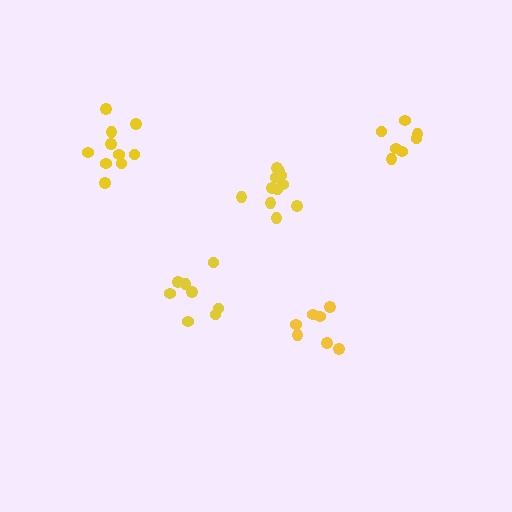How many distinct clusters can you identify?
There are 5 distinct clusters.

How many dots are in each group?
Group 1: 11 dots, Group 2: 7 dots, Group 3: 10 dots, Group 4: 7 dots, Group 5: 8 dots (43 total).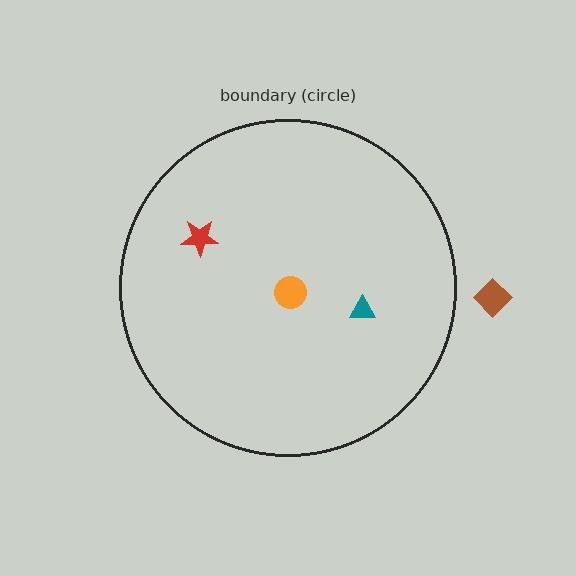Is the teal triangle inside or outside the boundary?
Inside.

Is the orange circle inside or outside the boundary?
Inside.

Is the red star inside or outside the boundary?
Inside.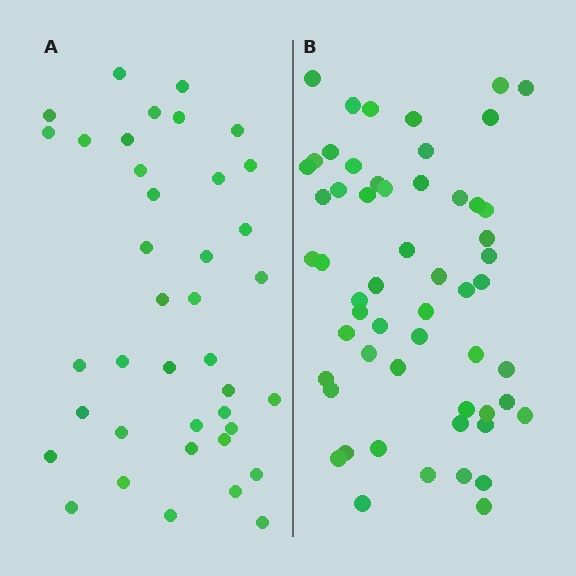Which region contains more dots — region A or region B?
Region B (the right region) has more dots.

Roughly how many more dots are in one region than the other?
Region B has approximately 15 more dots than region A.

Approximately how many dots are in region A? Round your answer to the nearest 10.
About 40 dots. (The exact count is 39, which rounds to 40.)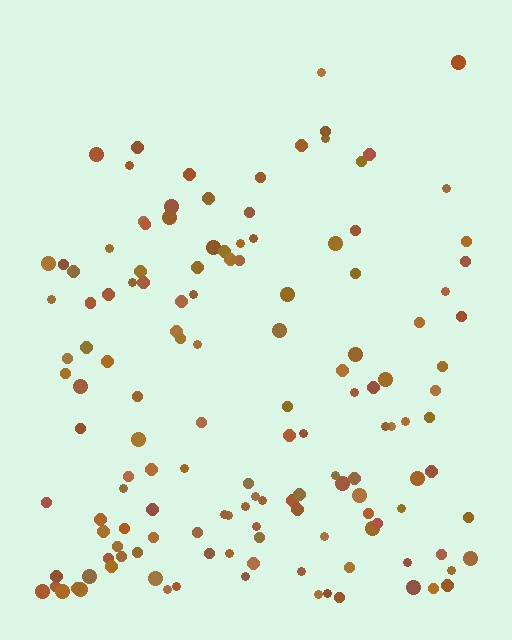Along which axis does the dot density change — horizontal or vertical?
Vertical.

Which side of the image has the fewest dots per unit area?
The top.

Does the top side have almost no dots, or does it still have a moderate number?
Still a moderate number, just noticeably fewer than the bottom.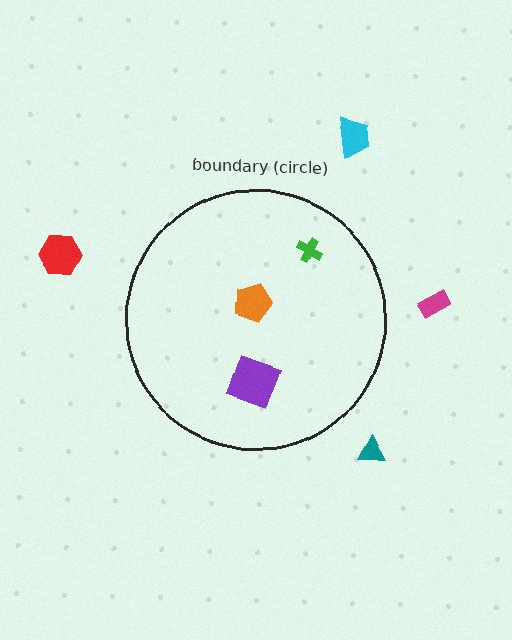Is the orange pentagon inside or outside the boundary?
Inside.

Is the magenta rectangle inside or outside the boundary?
Outside.